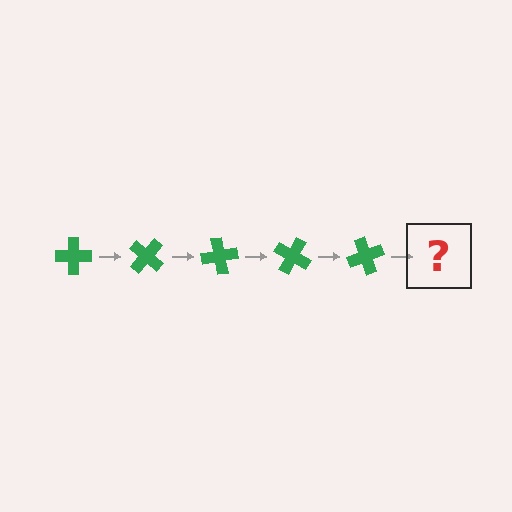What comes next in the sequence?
The next element should be a green cross rotated 200 degrees.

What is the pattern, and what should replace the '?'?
The pattern is that the cross rotates 40 degrees each step. The '?' should be a green cross rotated 200 degrees.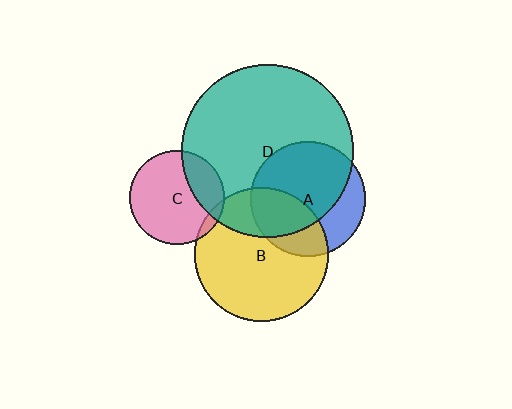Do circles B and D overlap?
Yes.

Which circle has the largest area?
Circle D (teal).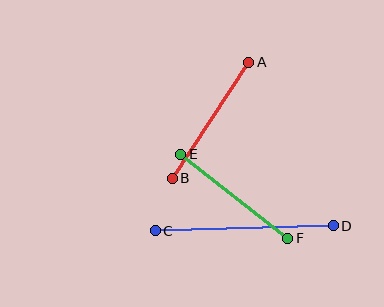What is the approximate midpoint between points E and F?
The midpoint is at approximately (234, 196) pixels.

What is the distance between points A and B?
The distance is approximately 139 pixels.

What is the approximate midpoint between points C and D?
The midpoint is at approximately (244, 228) pixels.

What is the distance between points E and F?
The distance is approximately 137 pixels.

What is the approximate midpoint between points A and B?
The midpoint is at approximately (210, 120) pixels.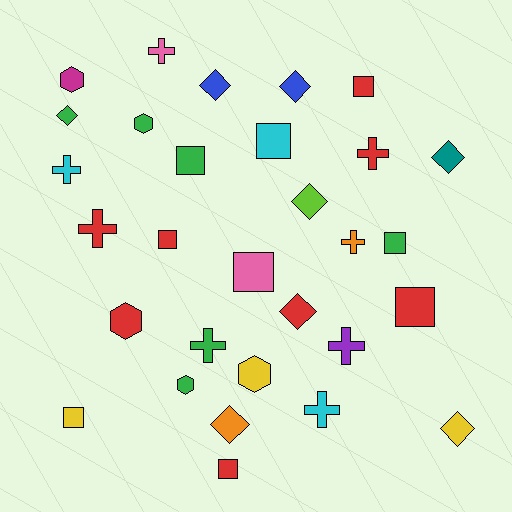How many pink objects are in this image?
There are 2 pink objects.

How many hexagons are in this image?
There are 5 hexagons.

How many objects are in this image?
There are 30 objects.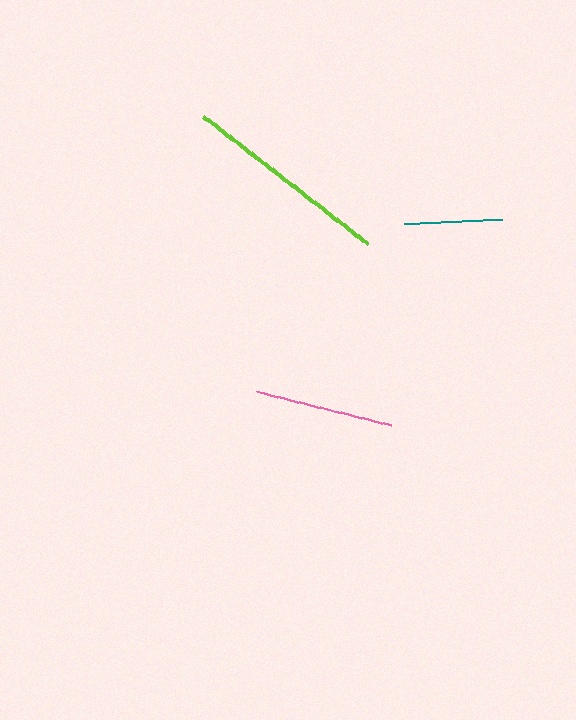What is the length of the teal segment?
The teal segment is approximately 98 pixels long.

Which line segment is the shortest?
The teal line is the shortest at approximately 98 pixels.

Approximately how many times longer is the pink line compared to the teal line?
The pink line is approximately 1.4 times the length of the teal line.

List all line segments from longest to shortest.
From longest to shortest: lime, pink, teal.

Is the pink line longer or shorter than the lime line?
The lime line is longer than the pink line.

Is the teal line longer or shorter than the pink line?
The pink line is longer than the teal line.